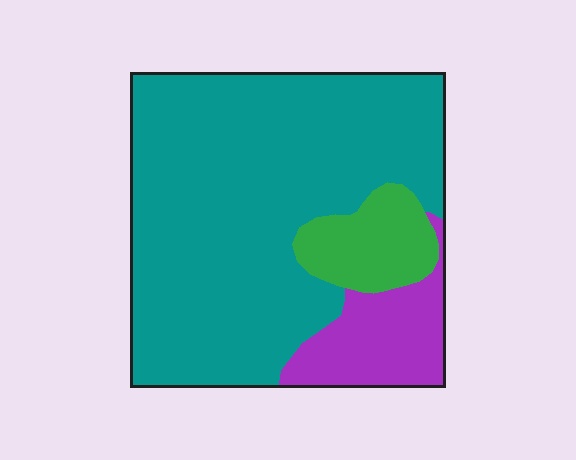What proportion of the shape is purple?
Purple takes up less than a sixth of the shape.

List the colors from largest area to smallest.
From largest to smallest: teal, purple, green.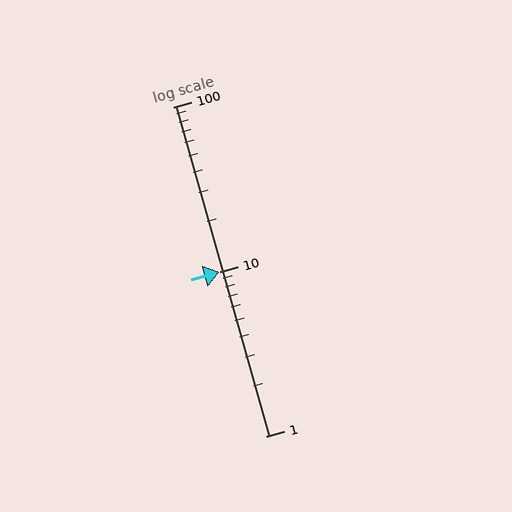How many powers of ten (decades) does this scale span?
The scale spans 2 decades, from 1 to 100.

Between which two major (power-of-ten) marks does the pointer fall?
The pointer is between 1 and 10.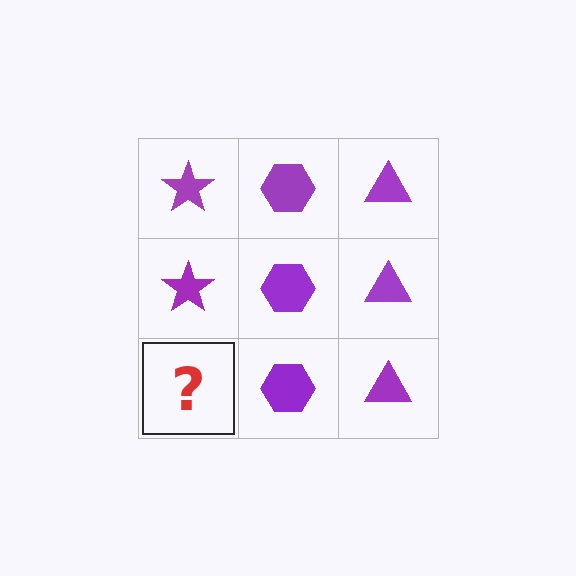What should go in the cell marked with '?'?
The missing cell should contain a purple star.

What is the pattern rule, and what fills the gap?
The rule is that each column has a consistent shape. The gap should be filled with a purple star.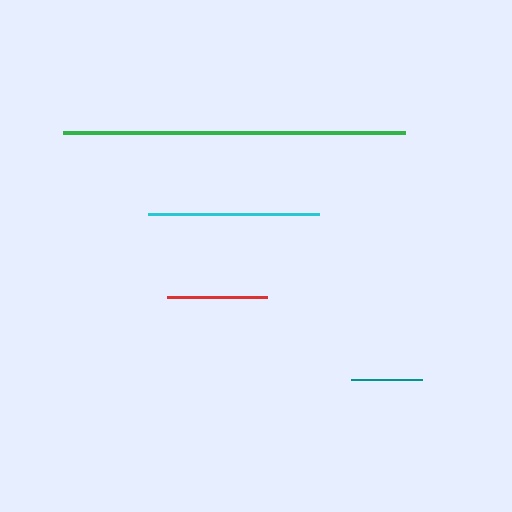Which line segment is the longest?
The green line is the longest at approximately 342 pixels.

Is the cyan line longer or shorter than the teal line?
The cyan line is longer than the teal line.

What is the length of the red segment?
The red segment is approximately 100 pixels long.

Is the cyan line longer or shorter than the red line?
The cyan line is longer than the red line.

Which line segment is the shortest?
The teal line is the shortest at approximately 71 pixels.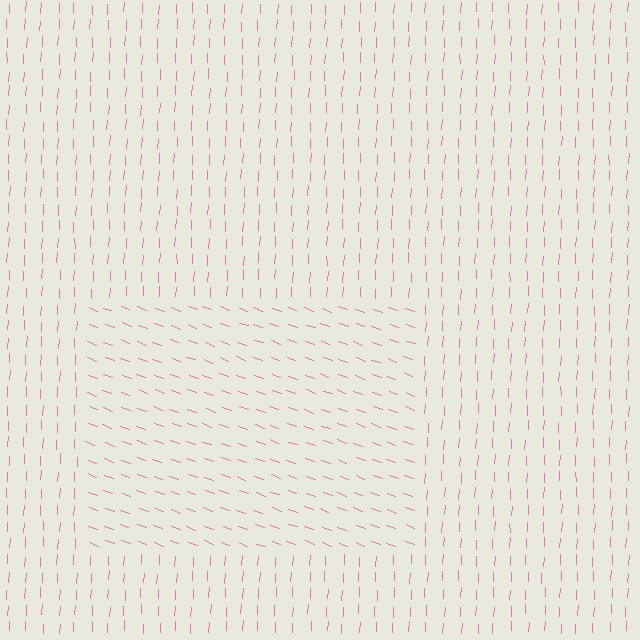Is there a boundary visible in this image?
Yes, there is a texture boundary formed by a change in line orientation.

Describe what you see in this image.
The image is filled with small pink line segments. A rectangle region in the image has lines oriented differently from the surrounding lines, creating a visible texture boundary.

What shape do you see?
I see a rectangle.